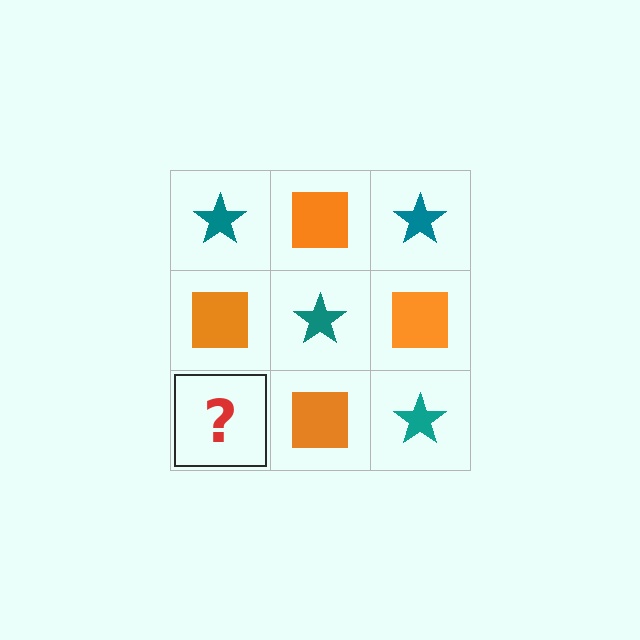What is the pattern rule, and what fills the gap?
The rule is that it alternates teal star and orange square in a checkerboard pattern. The gap should be filled with a teal star.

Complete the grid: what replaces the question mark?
The question mark should be replaced with a teal star.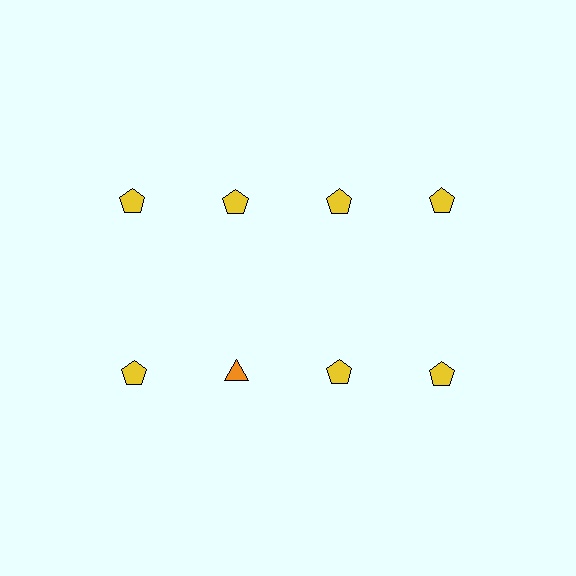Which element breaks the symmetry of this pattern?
The orange triangle in the second row, second from left column breaks the symmetry. All other shapes are yellow pentagons.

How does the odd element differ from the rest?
It differs in both color (orange instead of yellow) and shape (triangle instead of pentagon).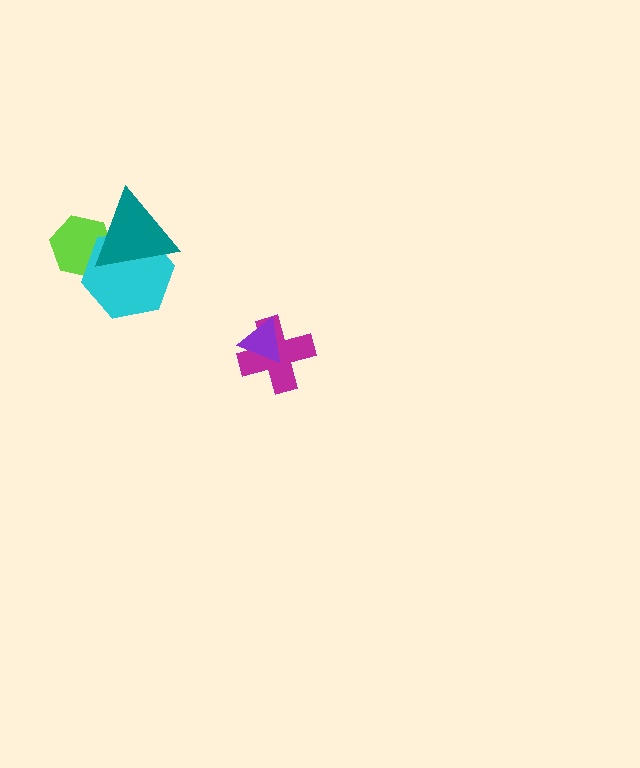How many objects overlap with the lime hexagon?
2 objects overlap with the lime hexagon.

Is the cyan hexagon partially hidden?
Yes, it is partially covered by another shape.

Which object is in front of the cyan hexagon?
The teal triangle is in front of the cyan hexagon.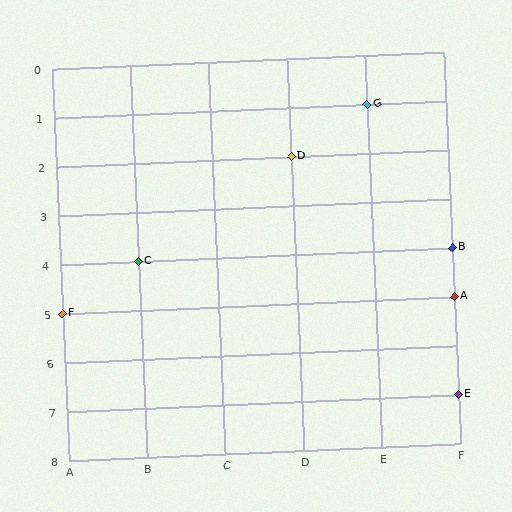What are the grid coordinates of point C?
Point C is at grid coordinates (B, 4).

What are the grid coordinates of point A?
Point A is at grid coordinates (F, 5).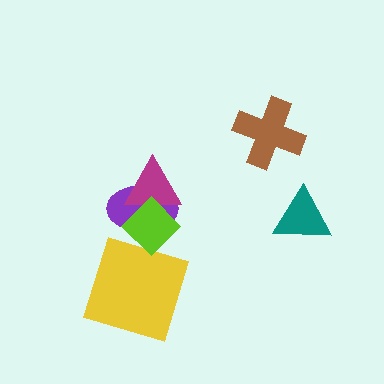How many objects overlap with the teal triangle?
0 objects overlap with the teal triangle.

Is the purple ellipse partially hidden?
Yes, it is partially covered by another shape.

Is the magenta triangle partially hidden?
Yes, it is partially covered by another shape.